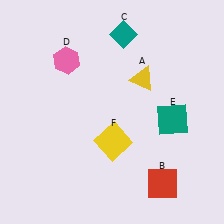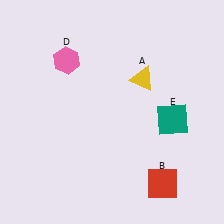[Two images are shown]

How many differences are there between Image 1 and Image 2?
There are 2 differences between the two images.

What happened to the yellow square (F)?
The yellow square (F) was removed in Image 2. It was in the bottom-right area of Image 1.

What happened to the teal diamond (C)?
The teal diamond (C) was removed in Image 2. It was in the top-right area of Image 1.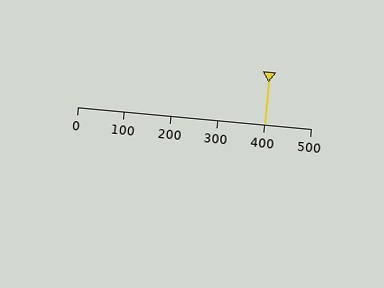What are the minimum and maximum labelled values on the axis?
The axis runs from 0 to 500.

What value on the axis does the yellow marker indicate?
The marker indicates approximately 400.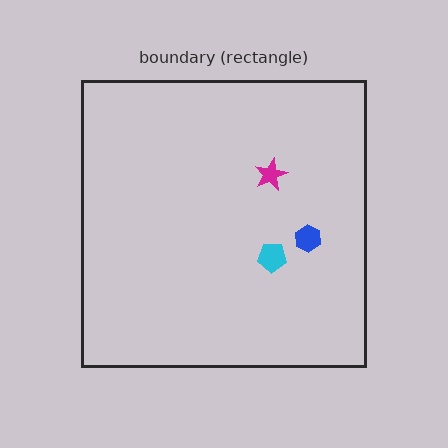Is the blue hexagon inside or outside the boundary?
Inside.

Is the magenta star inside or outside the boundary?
Inside.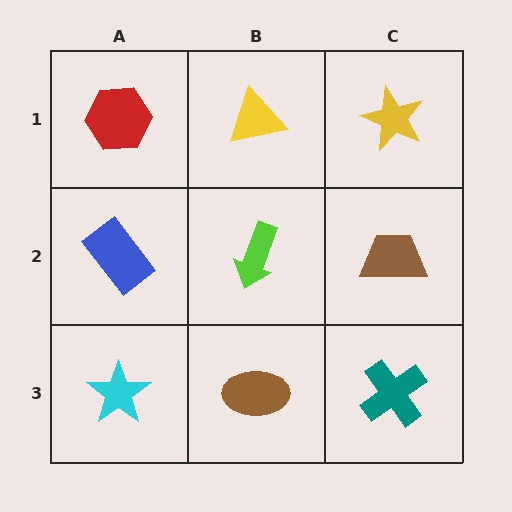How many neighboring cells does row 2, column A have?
3.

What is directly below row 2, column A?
A cyan star.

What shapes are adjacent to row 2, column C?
A yellow star (row 1, column C), a teal cross (row 3, column C), a lime arrow (row 2, column B).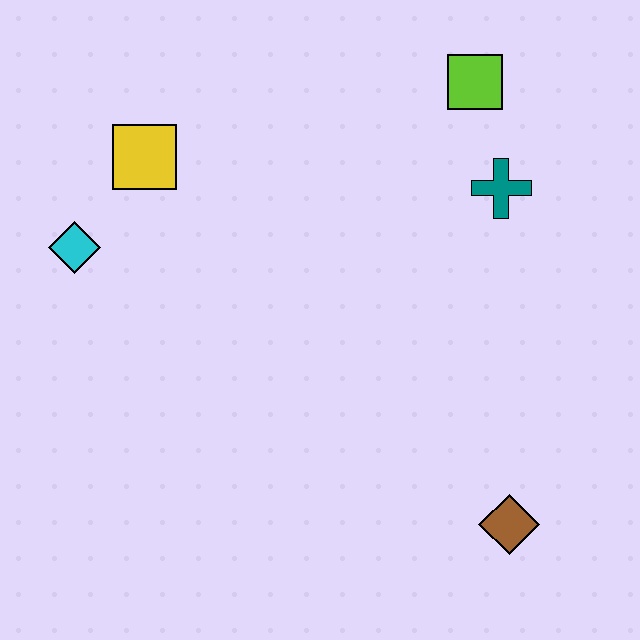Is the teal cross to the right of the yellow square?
Yes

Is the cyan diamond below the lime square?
Yes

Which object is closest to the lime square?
The teal cross is closest to the lime square.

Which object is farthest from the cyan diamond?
The brown diamond is farthest from the cyan diamond.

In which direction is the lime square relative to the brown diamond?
The lime square is above the brown diamond.